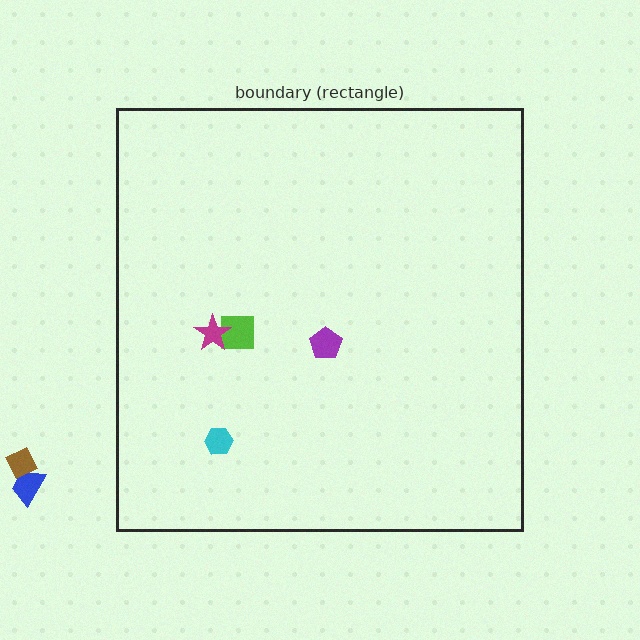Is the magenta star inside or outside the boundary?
Inside.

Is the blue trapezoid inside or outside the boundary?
Outside.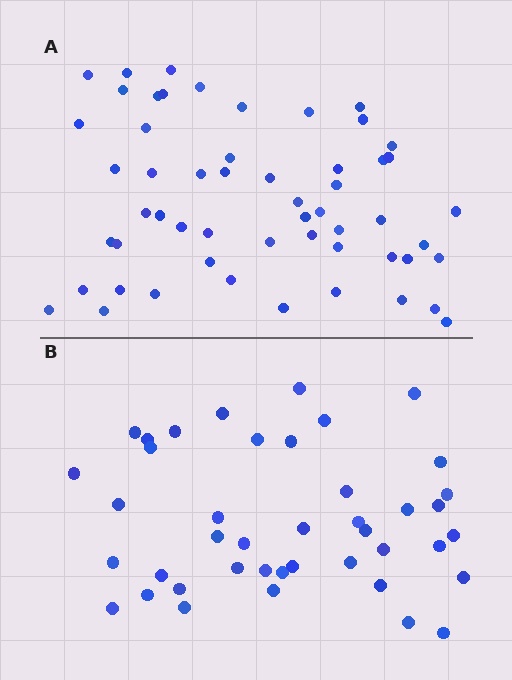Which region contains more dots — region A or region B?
Region A (the top region) has more dots.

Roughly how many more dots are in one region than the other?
Region A has approximately 15 more dots than region B.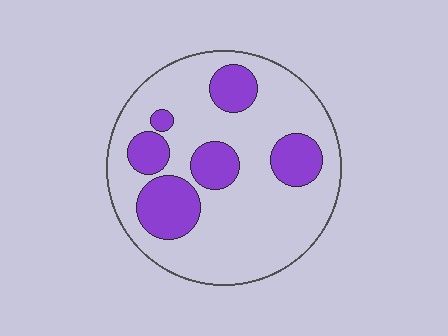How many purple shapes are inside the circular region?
6.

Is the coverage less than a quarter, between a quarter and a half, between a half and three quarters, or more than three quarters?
Between a quarter and a half.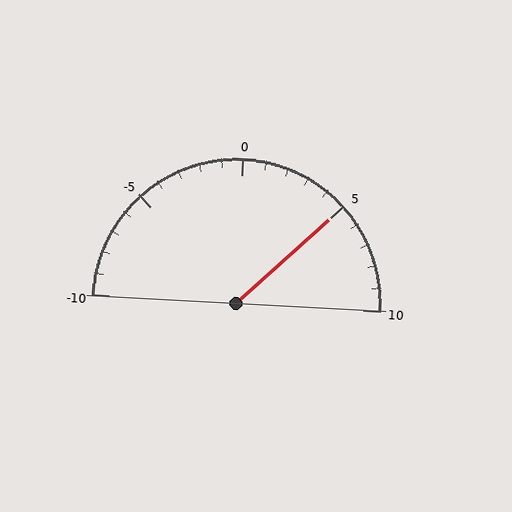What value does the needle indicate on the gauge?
The needle indicates approximately 5.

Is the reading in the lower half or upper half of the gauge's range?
The reading is in the upper half of the range (-10 to 10).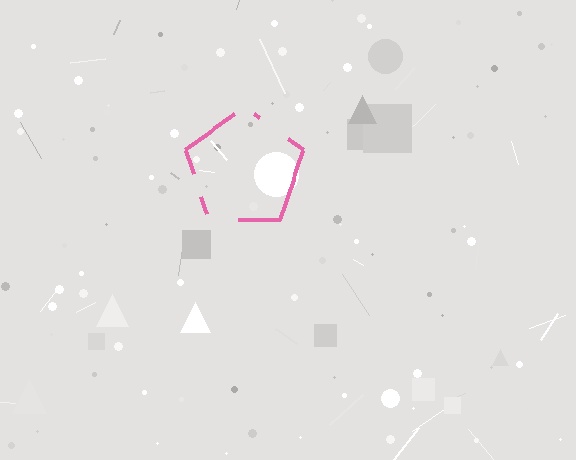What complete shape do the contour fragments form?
The contour fragments form a pentagon.